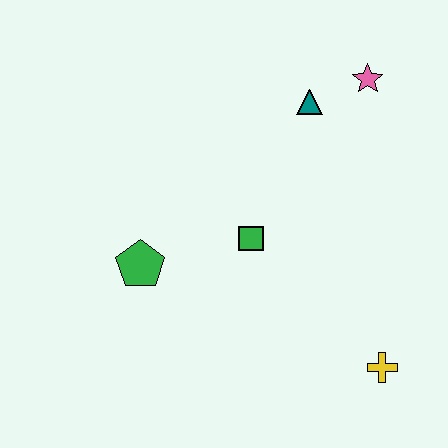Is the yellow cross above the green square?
No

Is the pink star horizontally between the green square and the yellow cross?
Yes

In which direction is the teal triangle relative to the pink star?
The teal triangle is to the left of the pink star.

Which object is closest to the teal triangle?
The pink star is closest to the teal triangle.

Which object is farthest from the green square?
The pink star is farthest from the green square.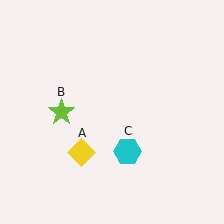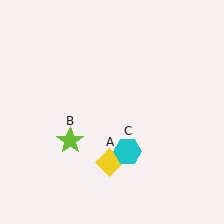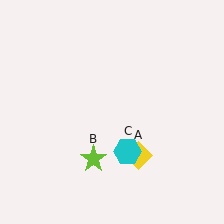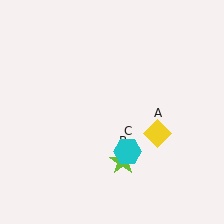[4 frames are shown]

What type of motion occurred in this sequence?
The yellow diamond (object A), lime star (object B) rotated counterclockwise around the center of the scene.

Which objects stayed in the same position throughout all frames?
Cyan hexagon (object C) remained stationary.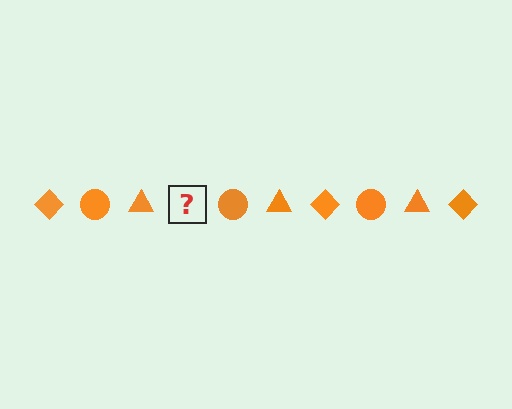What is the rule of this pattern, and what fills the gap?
The rule is that the pattern cycles through diamond, circle, triangle shapes in orange. The gap should be filled with an orange diamond.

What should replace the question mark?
The question mark should be replaced with an orange diamond.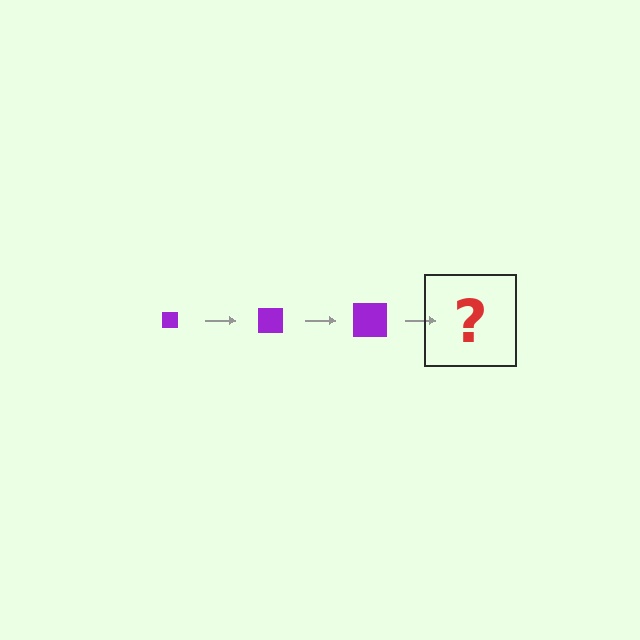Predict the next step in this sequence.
The next step is a purple square, larger than the previous one.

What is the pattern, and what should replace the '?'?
The pattern is that the square gets progressively larger each step. The '?' should be a purple square, larger than the previous one.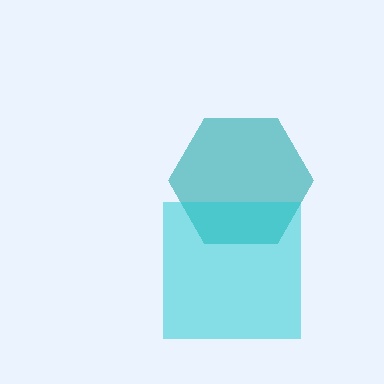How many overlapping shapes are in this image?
There are 2 overlapping shapes in the image.